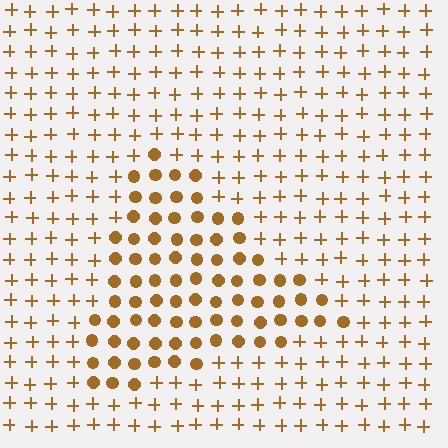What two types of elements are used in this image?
The image uses circles inside the triangle region and plus signs outside it.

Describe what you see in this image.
The image is filled with small brown elements arranged in a uniform grid. A triangle-shaped region contains circles, while the surrounding area contains plus signs. The boundary is defined purely by the change in element shape.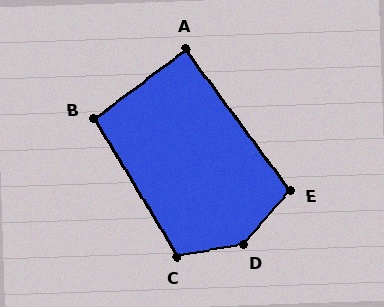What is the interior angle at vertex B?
Approximately 96 degrees (obtuse).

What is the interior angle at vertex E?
Approximately 103 degrees (obtuse).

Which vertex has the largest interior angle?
D, at approximately 141 degrees.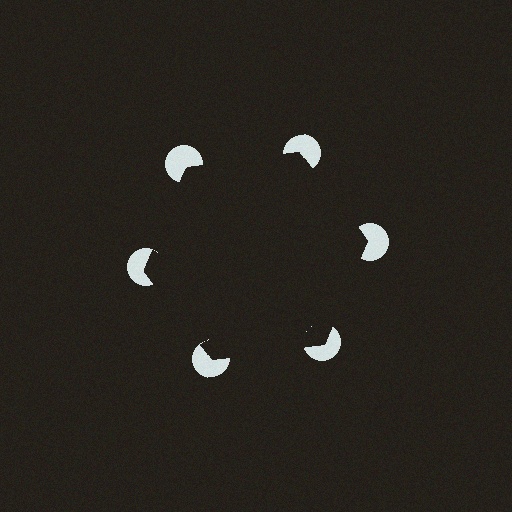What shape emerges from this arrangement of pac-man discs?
An illusory hexagon — its edges are inferred from the aligned wedge cuts in the pac-man discs, not physically drawn.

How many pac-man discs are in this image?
There are 6 — one at each vertex of the illusory hexagon.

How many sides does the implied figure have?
6 sides.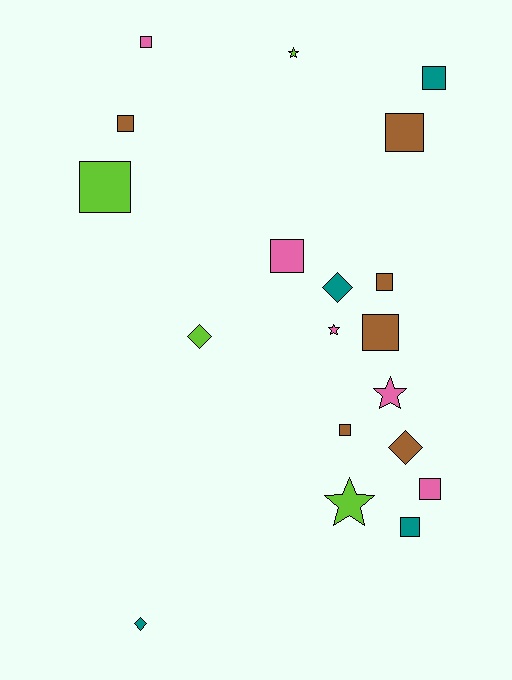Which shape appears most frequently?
Square, with 11 objects.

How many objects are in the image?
There are 19 objects.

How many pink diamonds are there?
There are no pink diamonds.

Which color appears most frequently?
Brown, with 6 objects.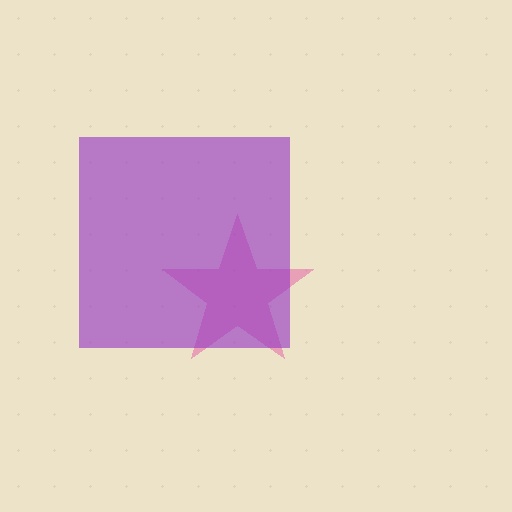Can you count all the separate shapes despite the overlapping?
Yes, there are 2 separate shapes.